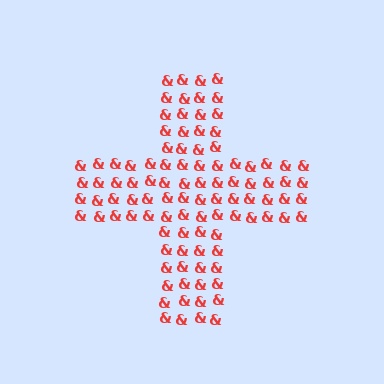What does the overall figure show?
The overall figure shows a cross.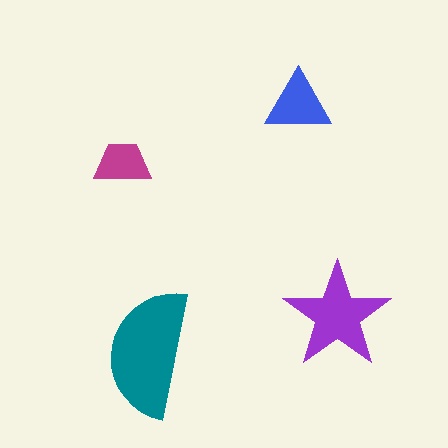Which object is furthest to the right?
The purple star is rightmost.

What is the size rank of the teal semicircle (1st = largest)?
1st.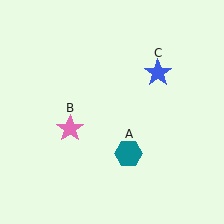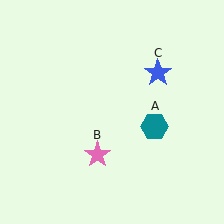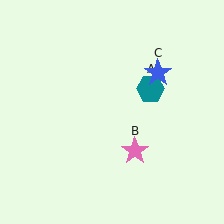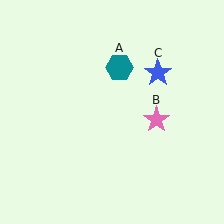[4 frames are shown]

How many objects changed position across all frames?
2 objects changed position: teal hexagon (object A), pink star (object B).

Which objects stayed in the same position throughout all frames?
Blue star (object C) remained stationary.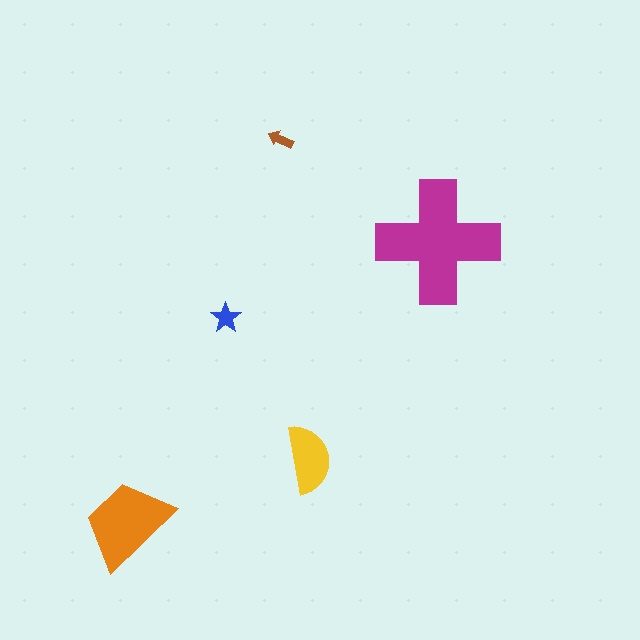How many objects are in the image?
There are 5 objects in the image.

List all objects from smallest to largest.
The brown arrow, the blue star, the yellow semicircle, the orange trapezoid, the magenta cross.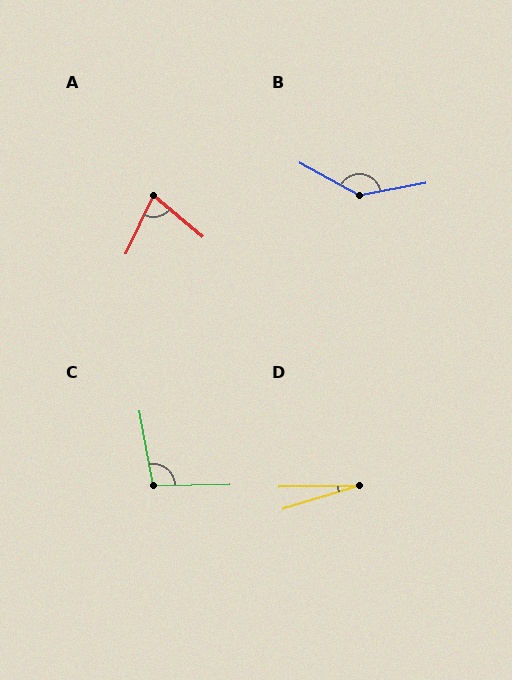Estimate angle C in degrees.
Approximately 99 degrees.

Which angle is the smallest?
D, at approximately 17 degrees.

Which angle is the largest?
B, at approximately 141 degrees.